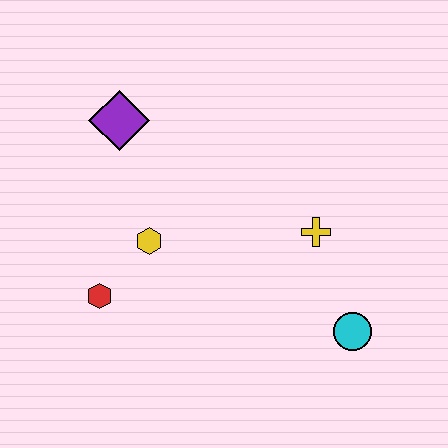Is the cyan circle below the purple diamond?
Yes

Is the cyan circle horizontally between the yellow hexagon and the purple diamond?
No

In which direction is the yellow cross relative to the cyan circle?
The yellow cross is above the cyan circle.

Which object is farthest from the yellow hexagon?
The cyan circle is farthest from the yellow hexagon.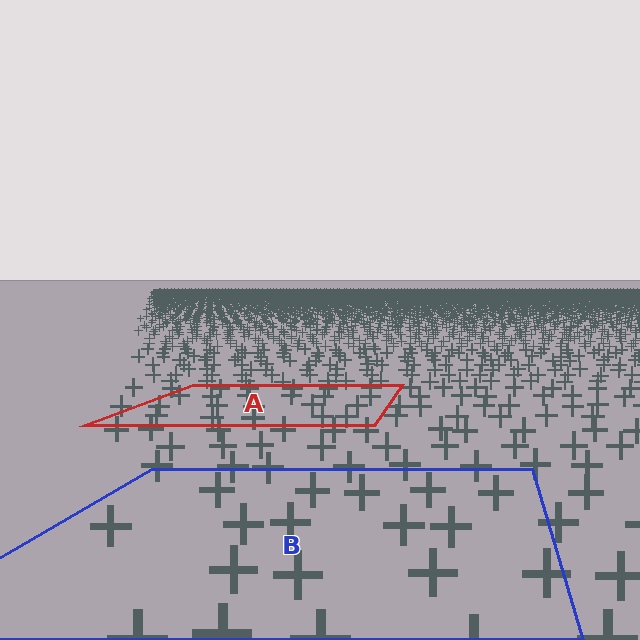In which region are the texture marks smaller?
The texture marks are smaller in region A, because it is farther away.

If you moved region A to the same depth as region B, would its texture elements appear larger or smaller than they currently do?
They would appear larger. At a closer depth, the same texture elements are projected at a bigger on-screen size.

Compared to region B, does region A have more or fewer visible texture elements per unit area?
Region A has more texture elements per unit area — they are packed more densely because it is farther away.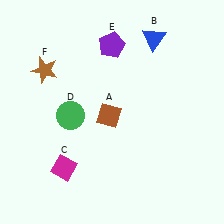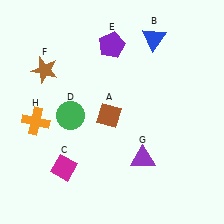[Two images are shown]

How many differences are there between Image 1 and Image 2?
There are 2 differences between the two images.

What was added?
A purple triangle (G), an orange cross (H) were added in Image 2.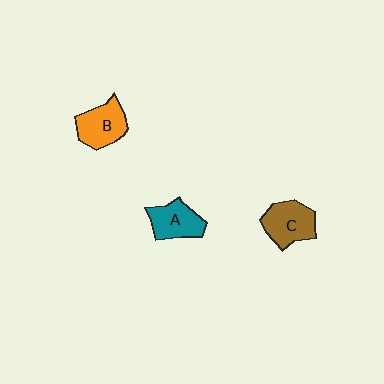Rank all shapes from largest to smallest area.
From largest to smallest: C (brown), B (orange), A (teal).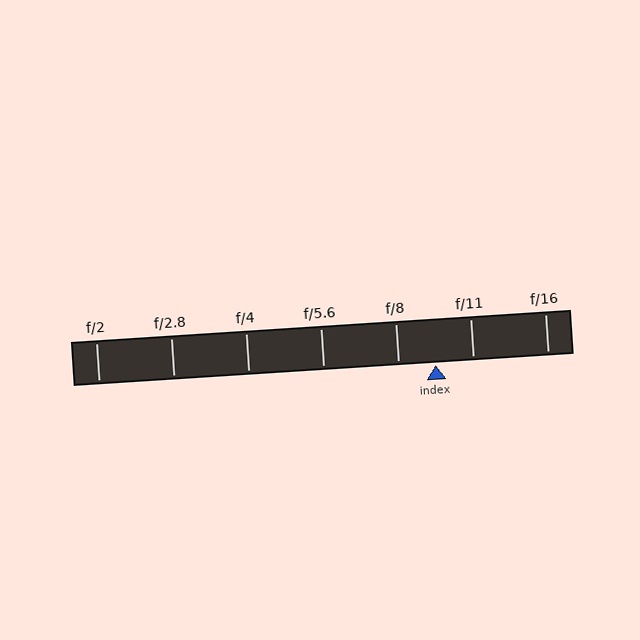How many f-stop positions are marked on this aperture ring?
There are 7 f-stop positions marked.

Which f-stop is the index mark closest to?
The index mark is closest to f/11.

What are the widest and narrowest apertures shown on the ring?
The widest aperture shown is f/2 and the narrowest is f/16.